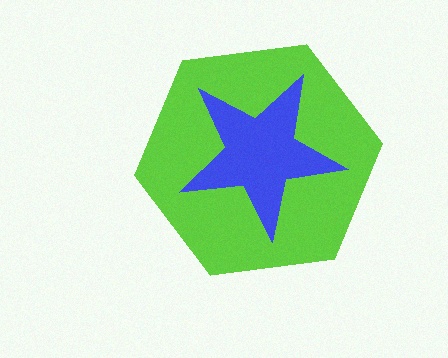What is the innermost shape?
The blue star.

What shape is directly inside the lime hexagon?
The blue star.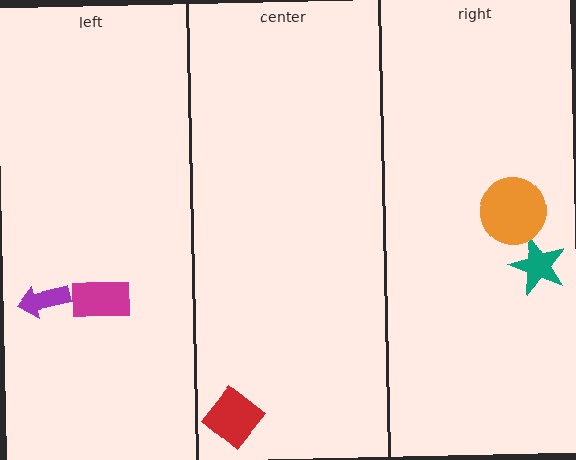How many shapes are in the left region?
2.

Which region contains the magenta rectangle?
The left region.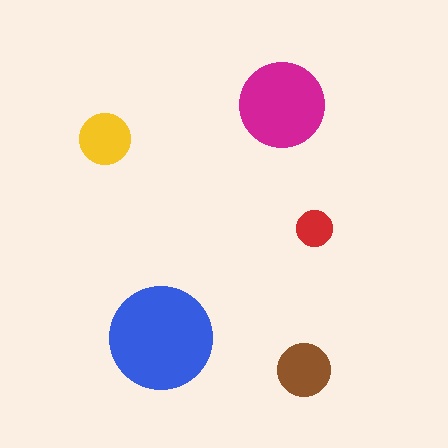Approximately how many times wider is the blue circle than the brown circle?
About 2 times wider.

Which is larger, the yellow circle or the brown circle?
The brown one.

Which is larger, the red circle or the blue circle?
The blue one.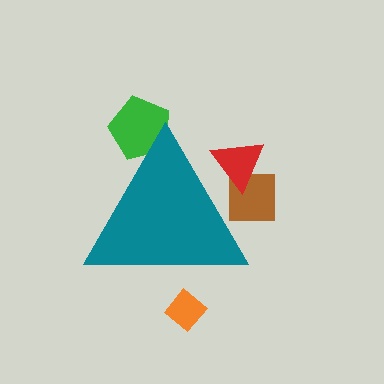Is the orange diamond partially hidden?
Yes, the orange diamond is partially hidden behind the teal triangle.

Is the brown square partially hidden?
Yes, the brown square is partially hidden behind the teal triangle.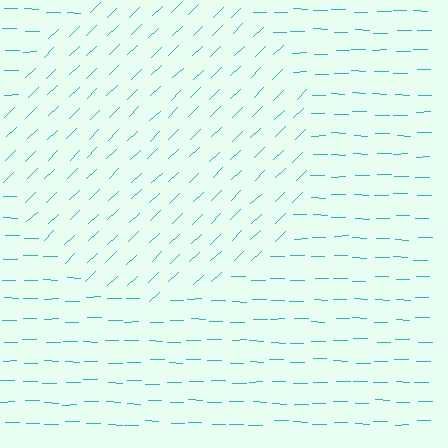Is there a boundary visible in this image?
Yes, there is a texture boundary formed by a change in line orientation.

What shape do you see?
I see a circle.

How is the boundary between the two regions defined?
The boundary is defined purely by a change in line orientation (approximately 45 degrees difference). All lines are the same color and thickness.